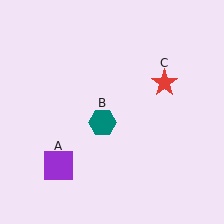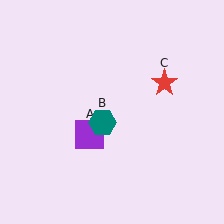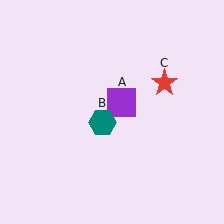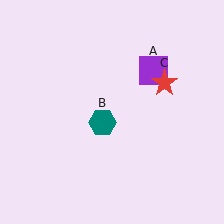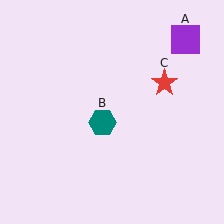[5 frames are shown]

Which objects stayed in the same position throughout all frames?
Teal hexagon (object B) and red star (object C) remained stationary.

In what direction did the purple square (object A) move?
The purple square (object A) moved up and to the right.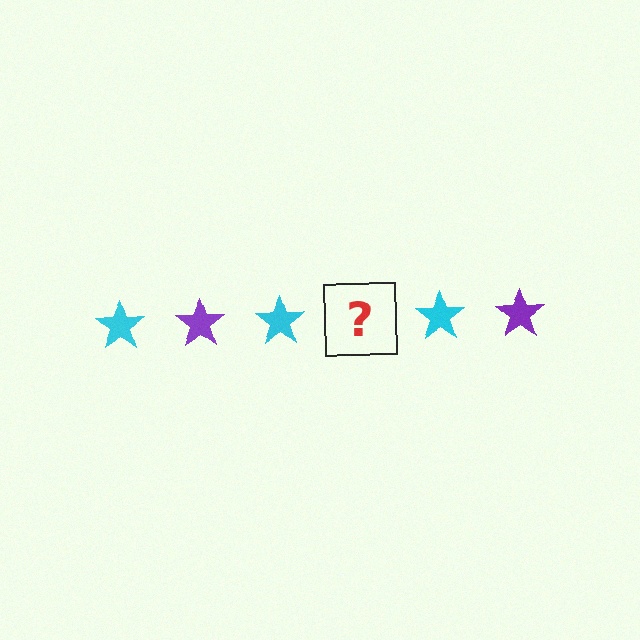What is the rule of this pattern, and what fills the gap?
The rule is that the pattern cycles through cyan, purple stars. The gap should be filled with a purple star.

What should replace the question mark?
The question mark should be replaced with a purple star.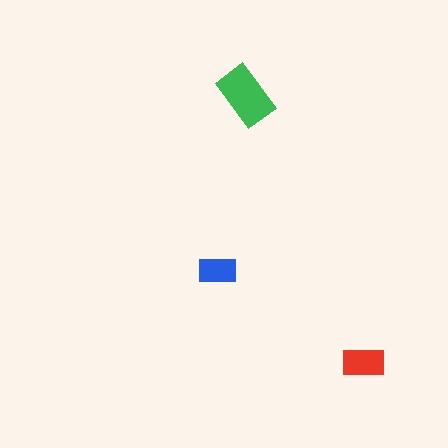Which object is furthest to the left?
The blue rectangle is leftmost.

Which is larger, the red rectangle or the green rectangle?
The green one.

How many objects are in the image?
There are 3 objects in the image.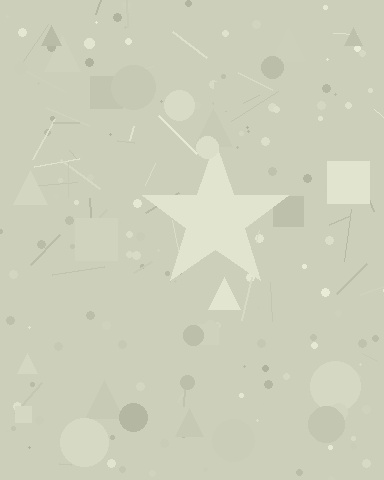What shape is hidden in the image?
A star is hidden in the image.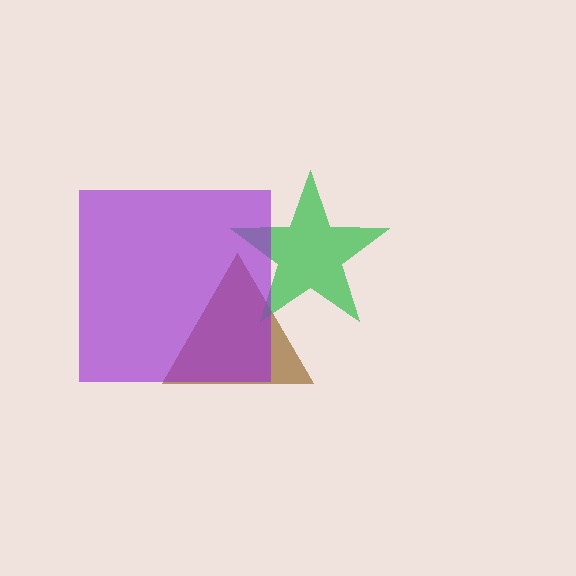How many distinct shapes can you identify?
There are 3 distinct shapes: a brown triangle, a green star, a purple square.